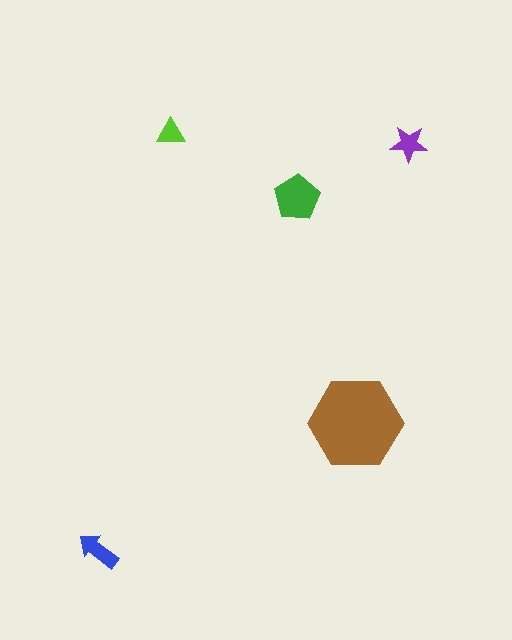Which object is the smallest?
The lime triangle.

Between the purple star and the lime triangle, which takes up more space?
The purple star.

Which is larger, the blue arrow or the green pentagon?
The green pentagon.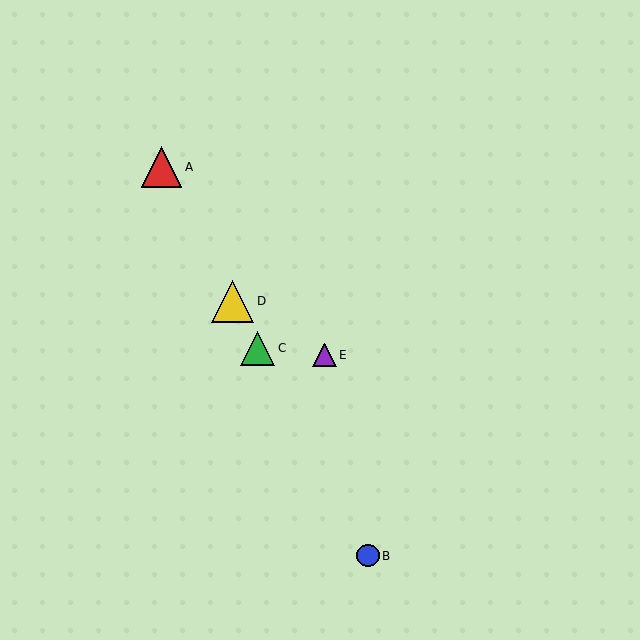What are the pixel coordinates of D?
Object D is at (233, 301).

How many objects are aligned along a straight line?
4 objects (A, B, C, D) are aligned along a straight line.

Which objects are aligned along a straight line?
Objects A, B, C, D are aligned along a straight line.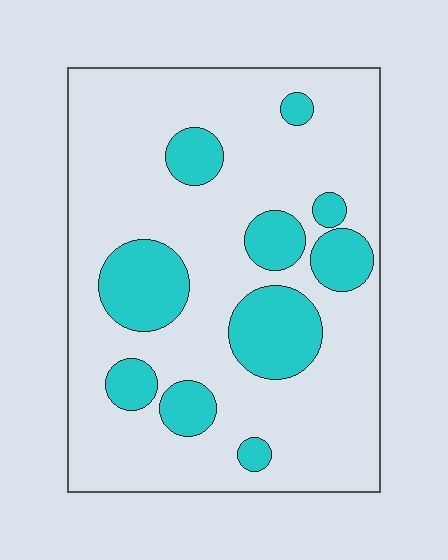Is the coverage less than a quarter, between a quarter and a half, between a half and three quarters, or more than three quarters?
Less than a quarter.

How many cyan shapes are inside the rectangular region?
10.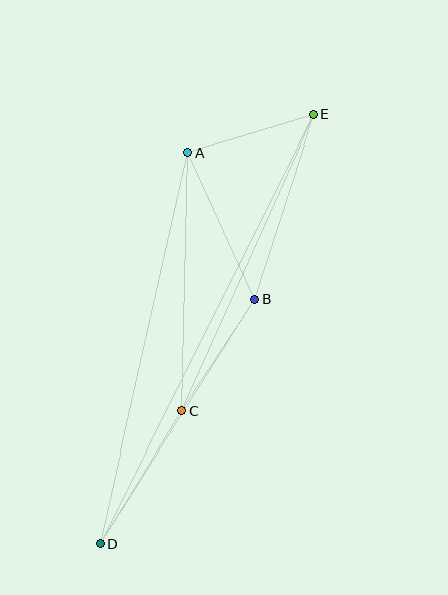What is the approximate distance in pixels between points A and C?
The distance between A and C is approximately 258 pixels.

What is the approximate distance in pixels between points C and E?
The distance between C and E is approximately 325 pixels.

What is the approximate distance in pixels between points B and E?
The distance between B and E is approximately 194 pixels.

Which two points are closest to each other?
Points A and E are closest to each other.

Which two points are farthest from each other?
Points D and E are farthest from each other.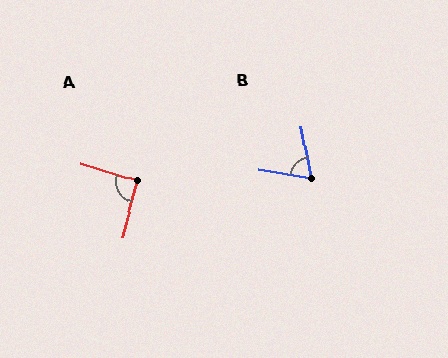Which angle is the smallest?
B, at approximately 71 degrees.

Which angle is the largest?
A, at approximately 92 degrees.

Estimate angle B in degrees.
Approximately 71 degrees.